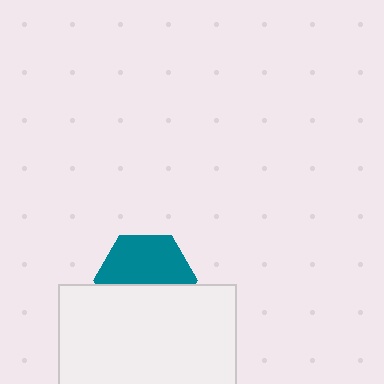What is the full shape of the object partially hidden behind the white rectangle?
The partially hidden object is a teal hexagon.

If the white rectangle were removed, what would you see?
You would see the complete teal hexagon.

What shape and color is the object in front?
The object in front is a white rectangle.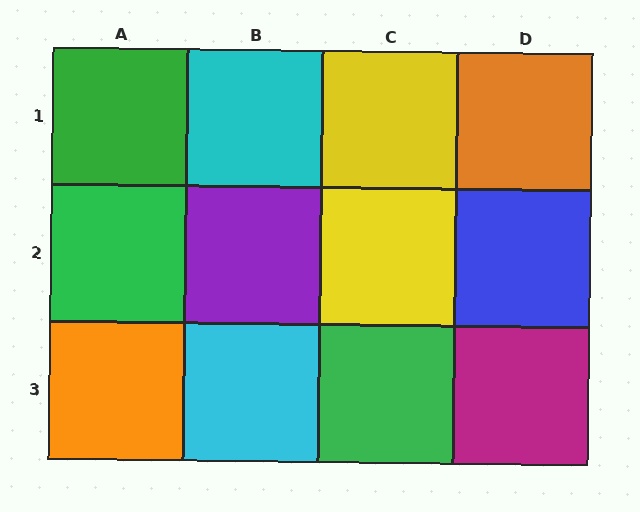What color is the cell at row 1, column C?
Yellow.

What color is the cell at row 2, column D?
Blue.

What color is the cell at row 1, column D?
Orange.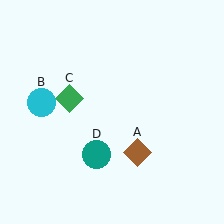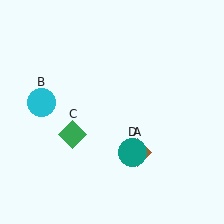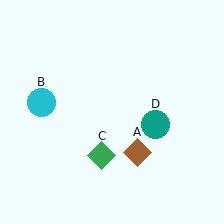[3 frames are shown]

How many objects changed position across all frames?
2 objects changed position: green diamond (object C), teal circle (object D).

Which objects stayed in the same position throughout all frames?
Brown diamond (object A) and cyan circle (object B) remained stationary.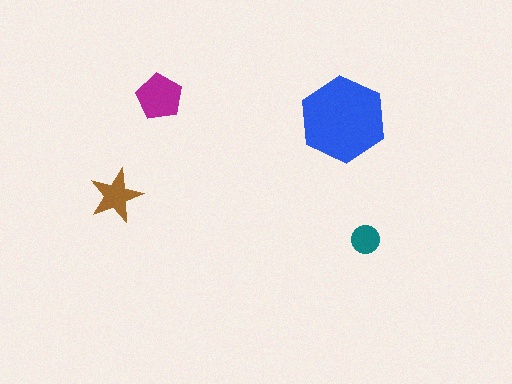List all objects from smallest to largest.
The teal circle, the brown star, the magenta pentagon, the blue hexagon.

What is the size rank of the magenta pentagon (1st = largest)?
2nd.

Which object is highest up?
The magenta pentagon is topmost.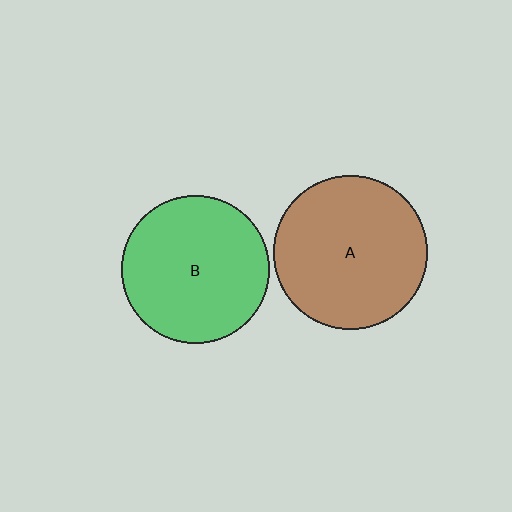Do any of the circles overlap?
No, none of the circles overlap.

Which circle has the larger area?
Circle A (brown).